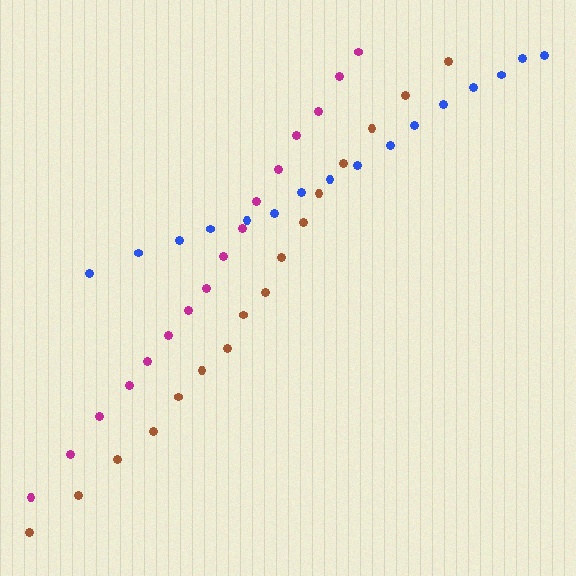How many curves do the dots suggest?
There are 3 distinct paths.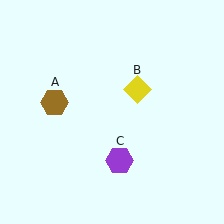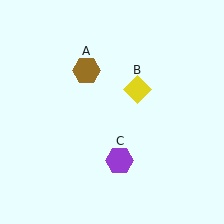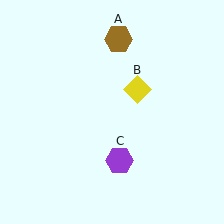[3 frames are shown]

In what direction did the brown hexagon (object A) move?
The brown hexagon (object A) moved up and to the right.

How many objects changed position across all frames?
1 object changed position: brown hexagon (object A).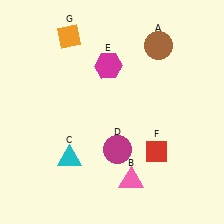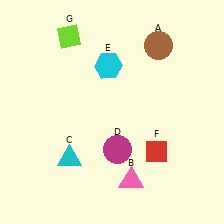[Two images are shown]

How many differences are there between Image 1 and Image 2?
There are 2 differences between the two images.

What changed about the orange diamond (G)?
In Image 1, G is orange. In Image 2, it changed to lime.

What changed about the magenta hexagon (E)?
In Image 1, E is magenta. In Image 2, it changed to cyan.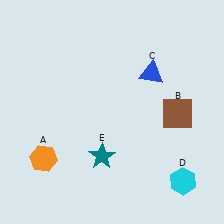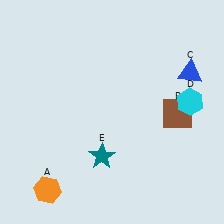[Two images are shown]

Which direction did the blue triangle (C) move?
The blue triangle (C) moved right.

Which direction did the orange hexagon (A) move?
The orange hexagon (A) moved down.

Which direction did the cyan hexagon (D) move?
The cyan hexagon (D) moved up.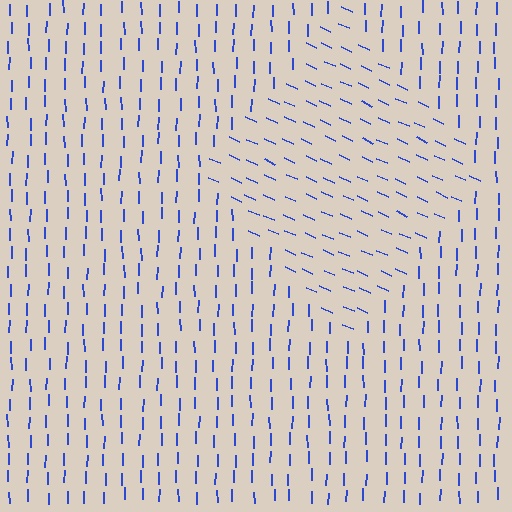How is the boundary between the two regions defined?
The boundary is defined purely by a change in line orientation (approximately 66 degrees difference). All lines are the same color and thickness.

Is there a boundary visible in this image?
Yes, there is a texture boundary formed by a change in line orientation.